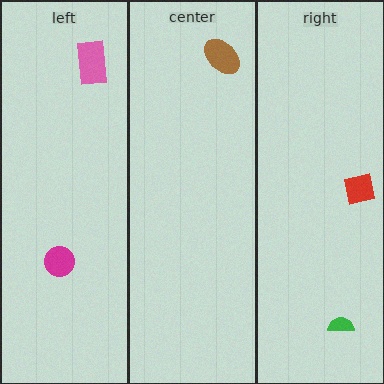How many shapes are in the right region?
2.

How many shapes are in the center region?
1.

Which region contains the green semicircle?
The right region.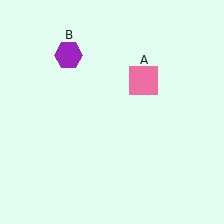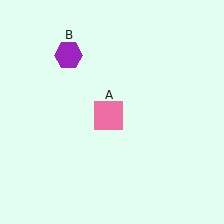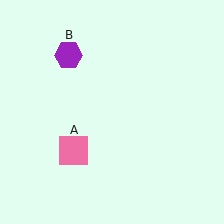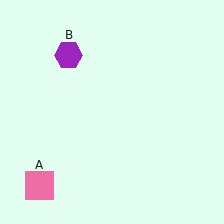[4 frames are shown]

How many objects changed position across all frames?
1 object changed position: pink square (object A).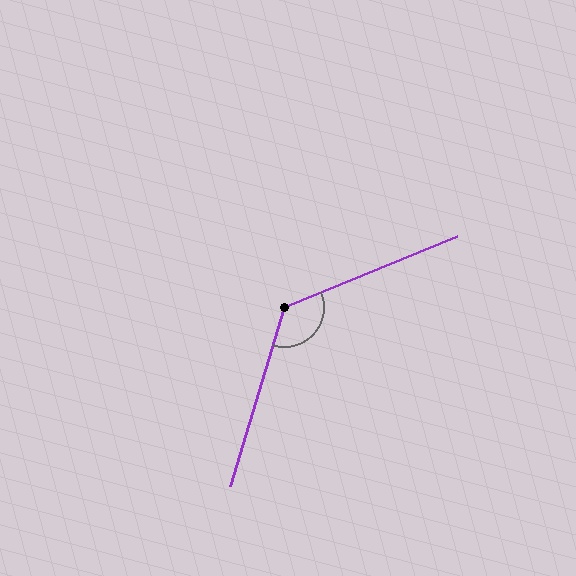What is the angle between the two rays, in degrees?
Approximately 129 degrees.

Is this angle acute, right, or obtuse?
It is obtuse.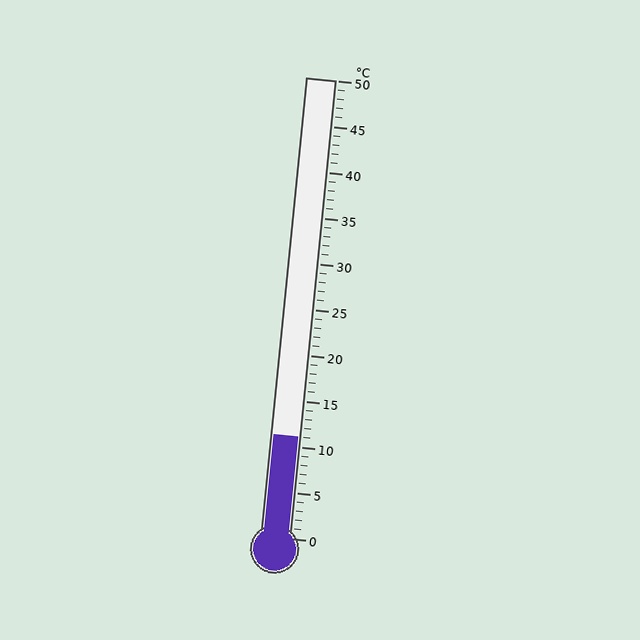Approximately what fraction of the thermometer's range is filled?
The thermometer is filled to approximately 20% of its range.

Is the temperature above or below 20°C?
The temperature is below 20°C.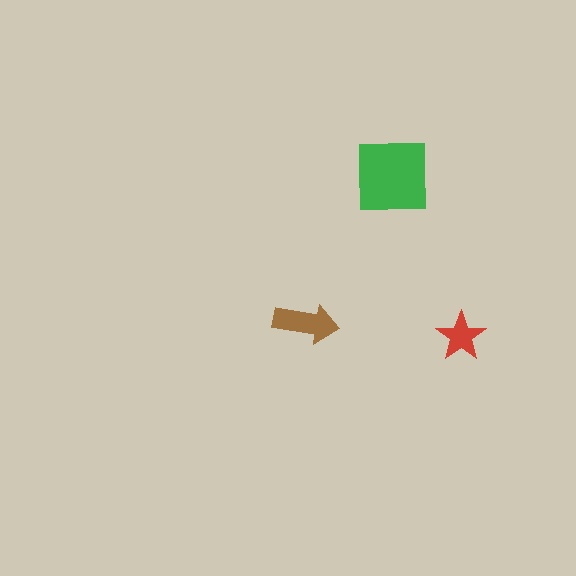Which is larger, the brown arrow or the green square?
The green square.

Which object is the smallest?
The red star.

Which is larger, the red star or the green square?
The green square.